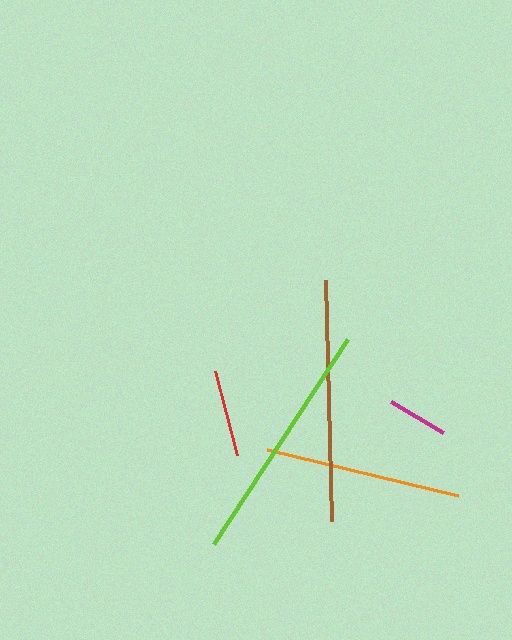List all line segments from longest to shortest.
From longest to shortest: lime, brown, orange, red, magenta.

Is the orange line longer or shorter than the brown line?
The brown line is longer than the orange line.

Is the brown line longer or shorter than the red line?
The brown line is longer than the red line.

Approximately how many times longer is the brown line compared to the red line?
The brown line is approximately 2.8 times the length of the red line.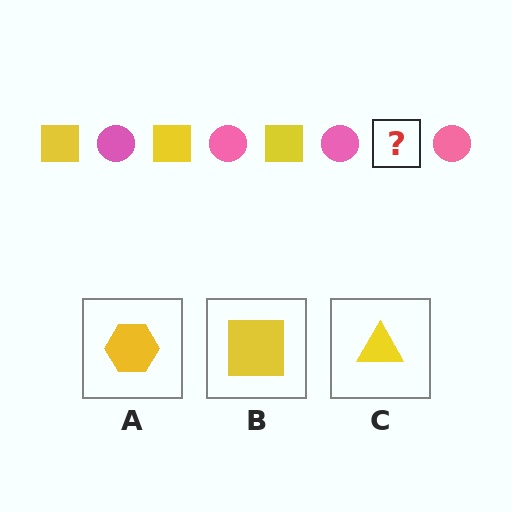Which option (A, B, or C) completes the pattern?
B.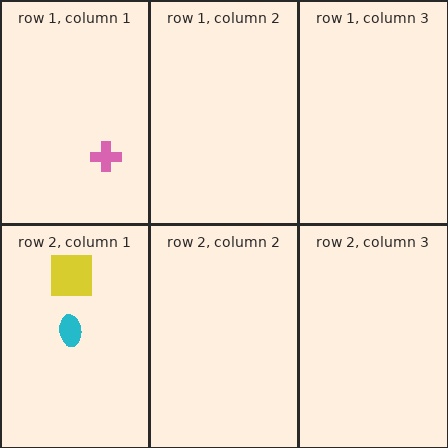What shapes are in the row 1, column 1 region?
The pink cross.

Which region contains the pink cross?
The row 1, column 1 region.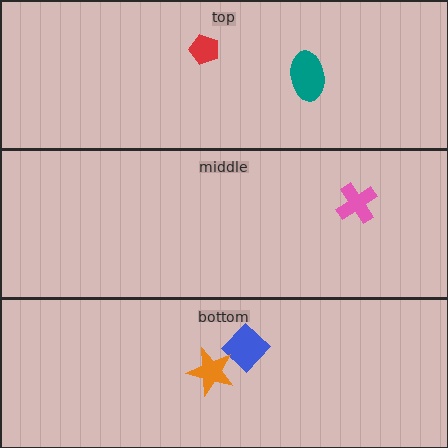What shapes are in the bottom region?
The blue diamond, the orange star.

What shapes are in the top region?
The red pentagon, the teal ellipse.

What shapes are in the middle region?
The pink cross.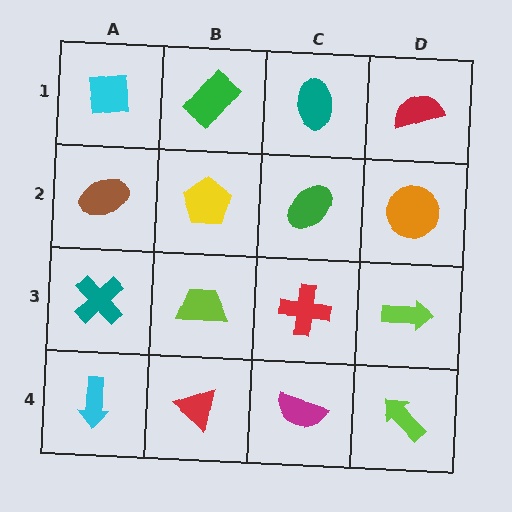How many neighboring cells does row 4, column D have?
2.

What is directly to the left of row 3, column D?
A red cross.